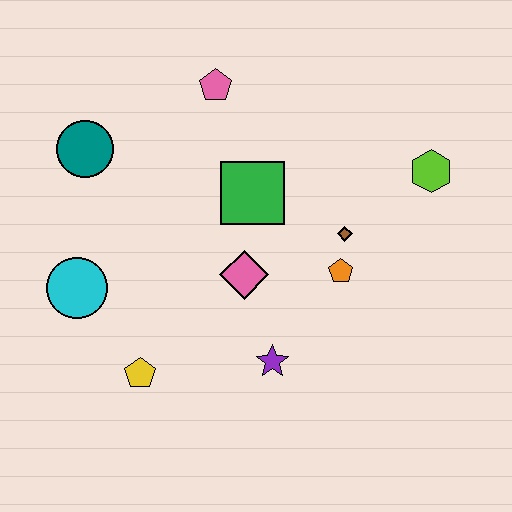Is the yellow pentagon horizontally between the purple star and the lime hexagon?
No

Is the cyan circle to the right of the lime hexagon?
No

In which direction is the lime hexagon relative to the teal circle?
The lime hexagon is to the right of the teal circle.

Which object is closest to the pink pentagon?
The green square is closest to the pink pentagon.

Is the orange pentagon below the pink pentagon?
Yes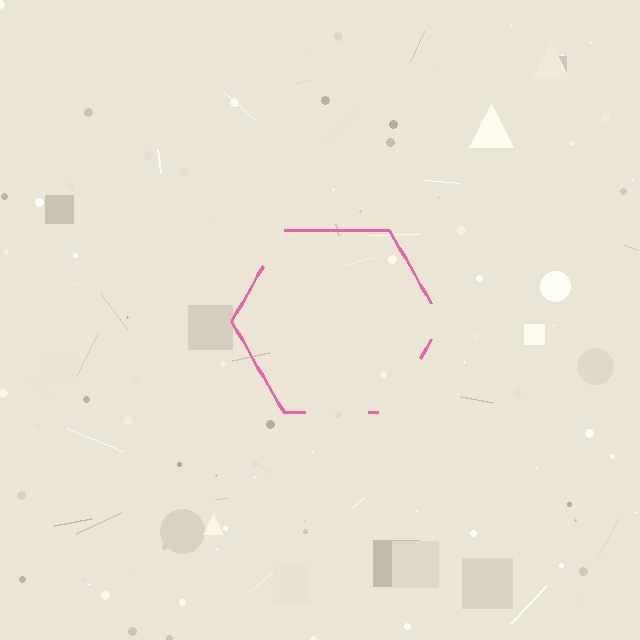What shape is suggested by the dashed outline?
The dashed outline suggests a hexagon.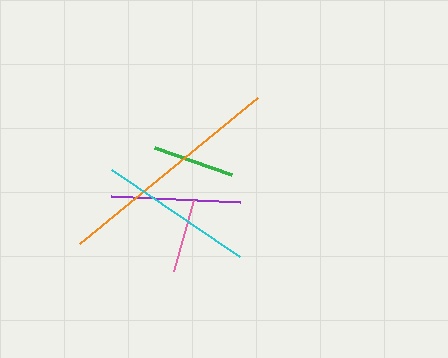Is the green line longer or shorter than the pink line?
The green line is longer than the pink line.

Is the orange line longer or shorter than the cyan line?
The orange line is longer than the cyan line.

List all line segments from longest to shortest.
From longest to shortest: orange, cyan, purple, green, pink.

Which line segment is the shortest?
The pink line is the shortest at approximately 75 pixels.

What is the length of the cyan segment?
The cyan segment is approximately 154 pixels long.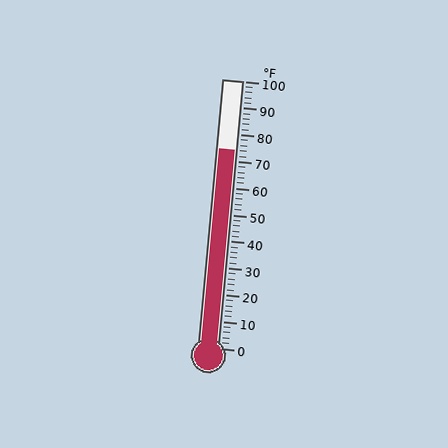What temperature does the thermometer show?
The thermometer shows approximately 74°F.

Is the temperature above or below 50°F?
The temperature is above 50°F.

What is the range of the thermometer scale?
The thermometer scale ranges from 0°F to 100°F.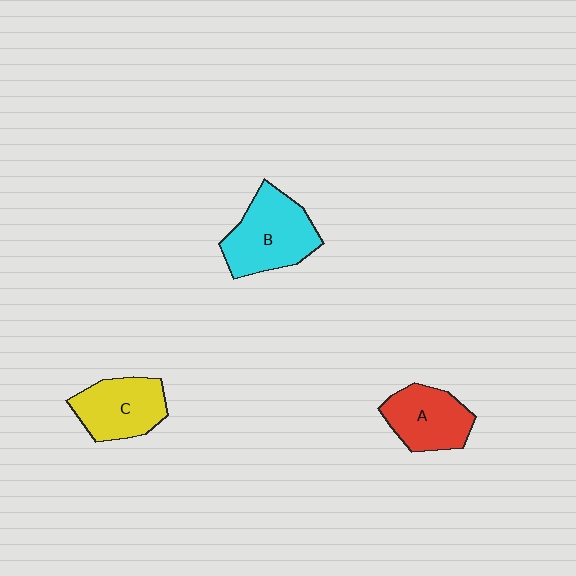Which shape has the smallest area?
Shape A (red).